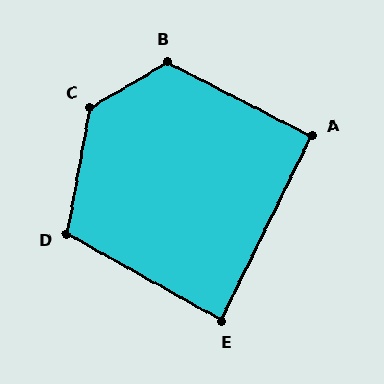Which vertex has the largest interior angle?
C, at approximately 131 degrees.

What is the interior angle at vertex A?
Approximately 91 degrees (approximately right).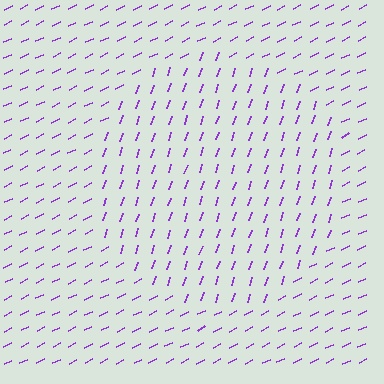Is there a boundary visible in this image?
Yes, there is a texture boundary formed by a change in line orientation.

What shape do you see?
I see a circle.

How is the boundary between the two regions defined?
The boundary is defined purely by a change in line orientation (approximately 45 degrees difference). All lines are the same color and thickness.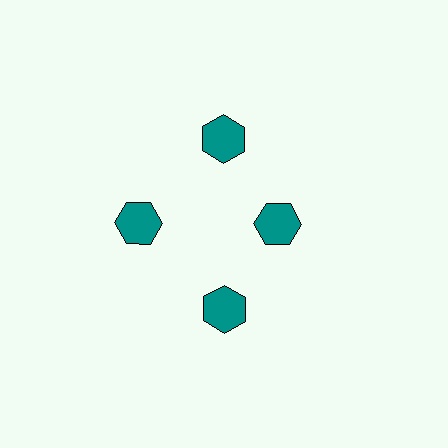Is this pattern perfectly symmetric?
No. The 4 teal hexagons are arranged in a ring, but one element near the 3 o'clock position is pulled inward toward the center, breaking the 4-fold rotational symmetry.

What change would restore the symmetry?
The symmetry would be restored by moving it outward, back onto the ring so that all 4 hexagons sit at equal angles and equal distance from the center.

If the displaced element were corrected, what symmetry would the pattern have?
It would have 4-fold rotational symmetry — the pattern would map onto itself every 90 degrees.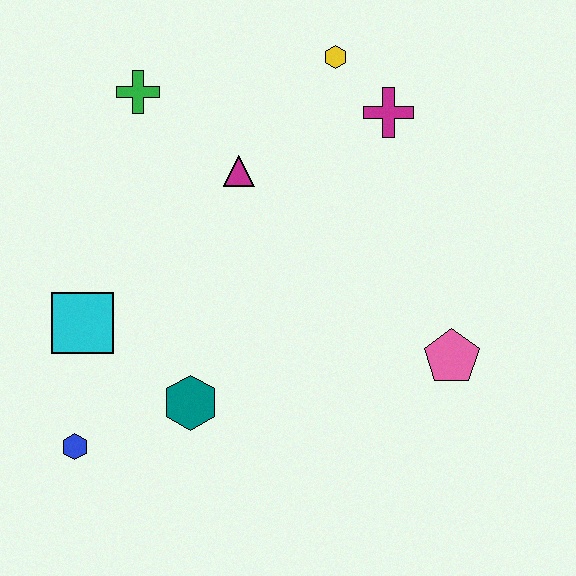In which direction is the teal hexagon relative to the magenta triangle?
The teal hexagon is below the magenta triangle.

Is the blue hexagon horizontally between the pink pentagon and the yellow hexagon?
No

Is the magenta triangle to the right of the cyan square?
Yes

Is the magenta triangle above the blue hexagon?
Yes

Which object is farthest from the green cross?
The pink pentagon is farthest from the green cross.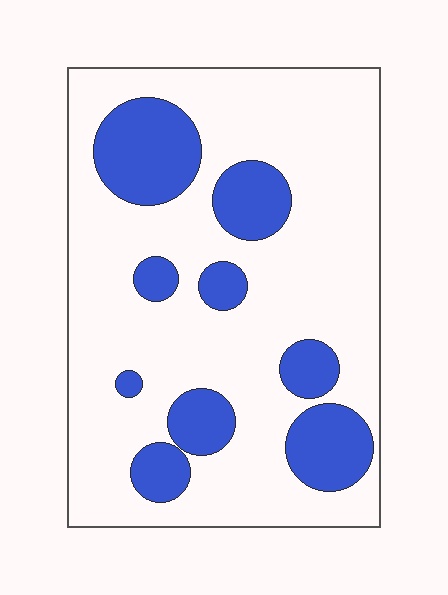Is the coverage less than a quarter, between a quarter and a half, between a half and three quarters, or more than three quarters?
Less than a quarter.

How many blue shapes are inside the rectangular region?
9.